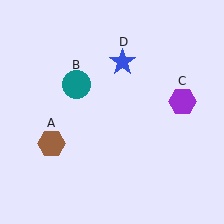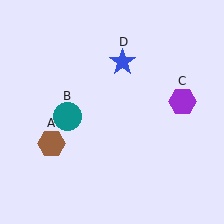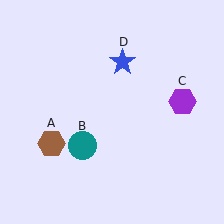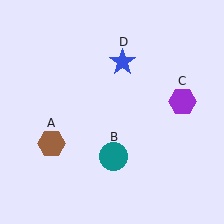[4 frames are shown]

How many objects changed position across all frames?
1 object changed position: teal circle (object B).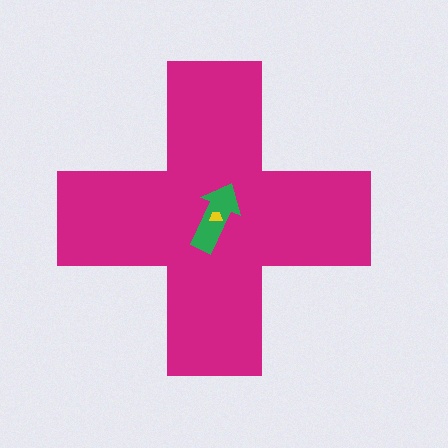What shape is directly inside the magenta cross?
The green arrow.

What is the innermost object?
The yellow trapezoid.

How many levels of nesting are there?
3.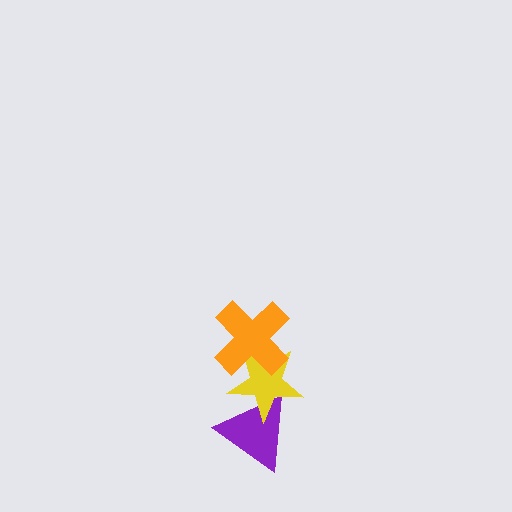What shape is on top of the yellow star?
The orange cross is on top of the yellow star.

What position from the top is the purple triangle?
The purple triangle is 3rd from the top.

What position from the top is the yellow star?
The yellow star is 2nd from the top.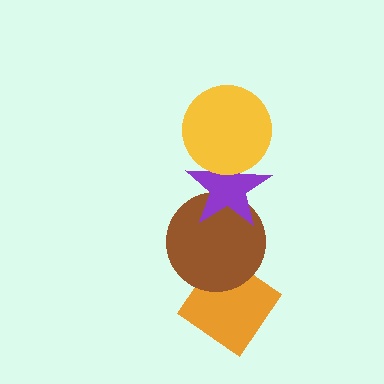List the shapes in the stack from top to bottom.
From top to bottom: the yellow circle, the purple star, the brown circle, the orange diamond.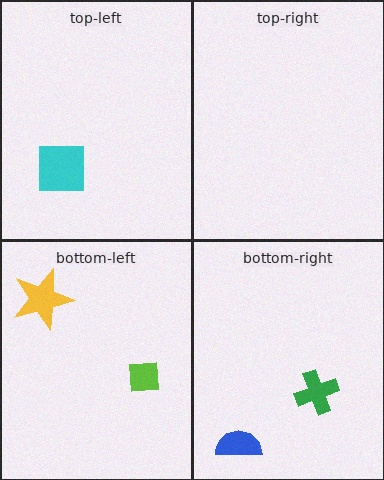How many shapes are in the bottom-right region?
2.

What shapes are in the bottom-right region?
The green cross, the blue semicircle.